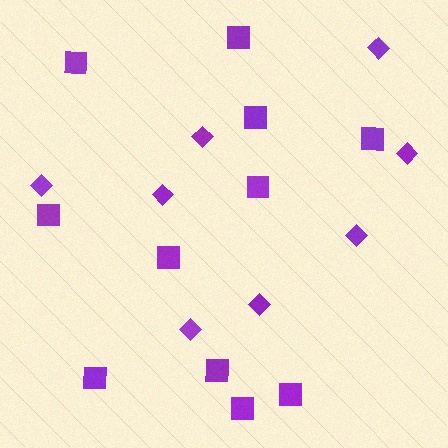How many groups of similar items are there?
There are 2 groups: one group of diamonds (8) and one group of squares (11).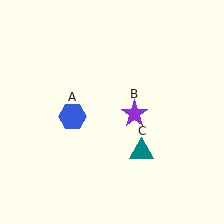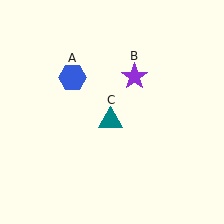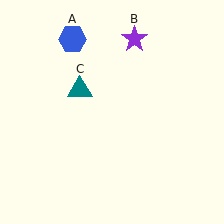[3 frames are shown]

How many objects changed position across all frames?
3 objects changed position: blue hexagon (object A), purple star (object B), teal triangle (object C).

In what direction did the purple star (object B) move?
The purple star (object B) moved up.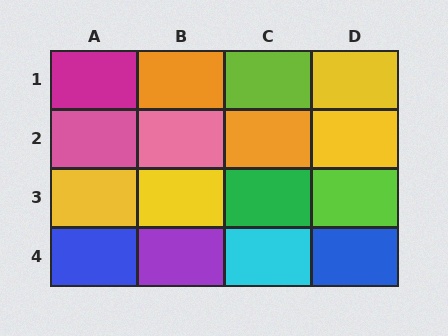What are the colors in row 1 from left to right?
Magenta, orange, lime, yellow.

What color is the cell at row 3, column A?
Yellow.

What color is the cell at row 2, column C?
Orange.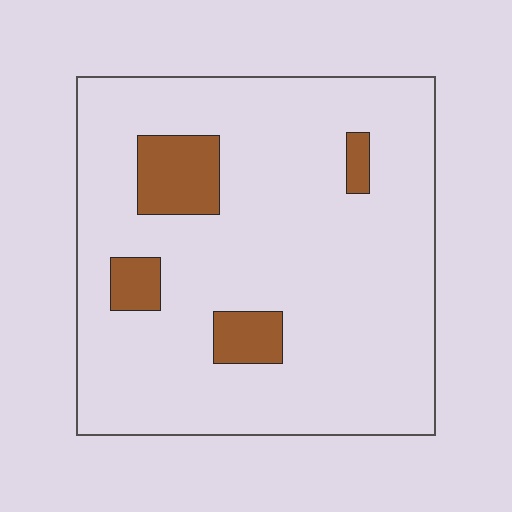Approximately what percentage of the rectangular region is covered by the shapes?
Approximately 10%.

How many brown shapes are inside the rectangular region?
4.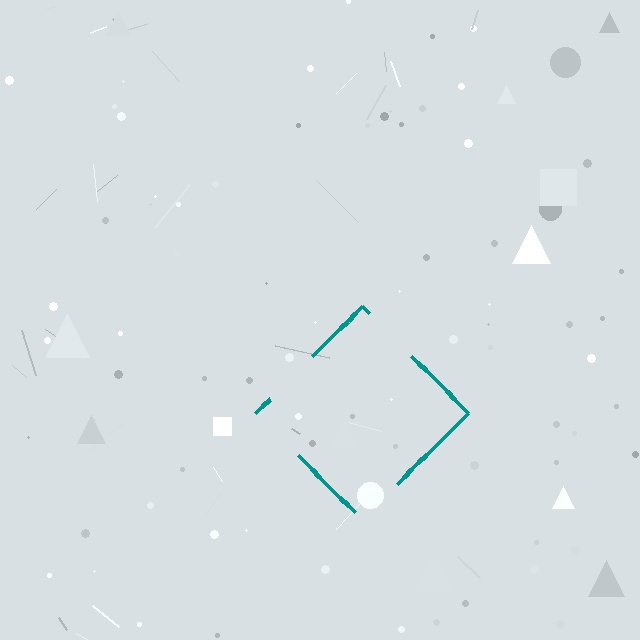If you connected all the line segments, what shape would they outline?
They would outline a diamond.